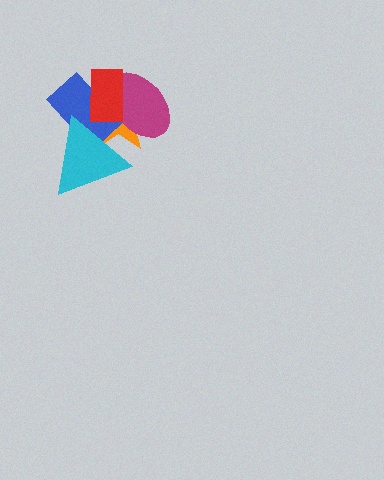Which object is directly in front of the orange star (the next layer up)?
The magenta ellipse is directly in front of the orange star.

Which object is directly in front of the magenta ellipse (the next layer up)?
The blue rectangle is directly in front of the magenta ellipse.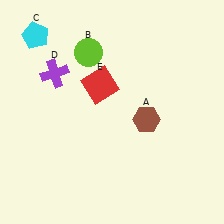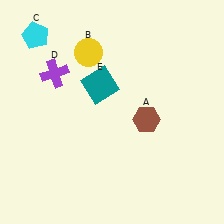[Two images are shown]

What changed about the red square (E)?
In Image 1, E is red. In Image 2, it changed to teal.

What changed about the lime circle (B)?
In Image 1, B is lime. In Image 2, it changed to yellow.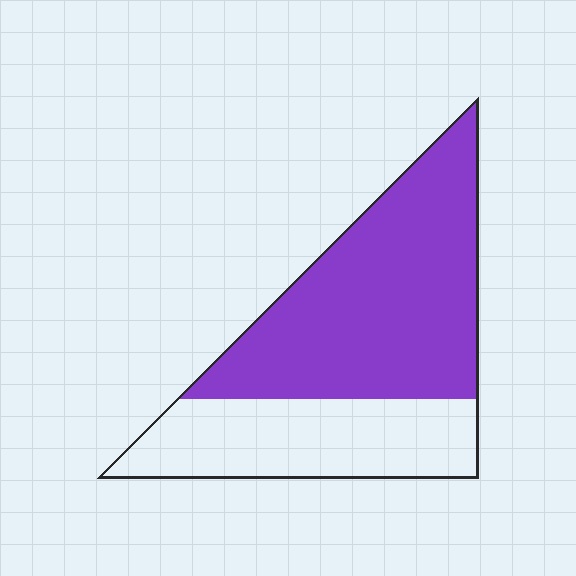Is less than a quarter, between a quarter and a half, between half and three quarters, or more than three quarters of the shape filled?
Between half and three quarters.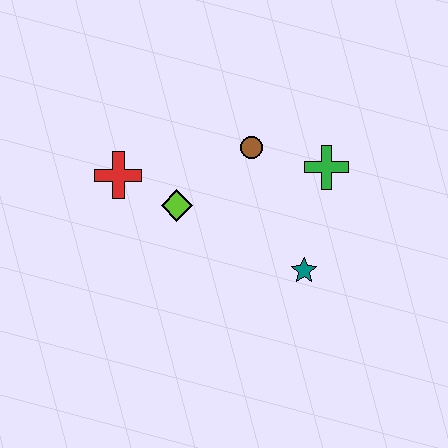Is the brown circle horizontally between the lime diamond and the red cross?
No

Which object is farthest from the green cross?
The red cross is farthest from the green cross.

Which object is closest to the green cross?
The brown circle is closest to the green cross.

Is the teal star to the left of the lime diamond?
No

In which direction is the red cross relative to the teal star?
The red cross is to the left of the teal star.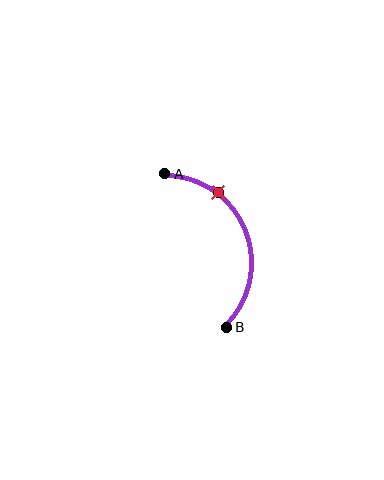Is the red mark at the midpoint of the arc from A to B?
No. The red mark lies on the arc but is closer to endpoint A. The arc midpoint would be at the point on the curve equidistant along the arc from both A and B.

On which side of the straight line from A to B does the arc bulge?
The arc bulges to the right of the straight line connecting A and B.